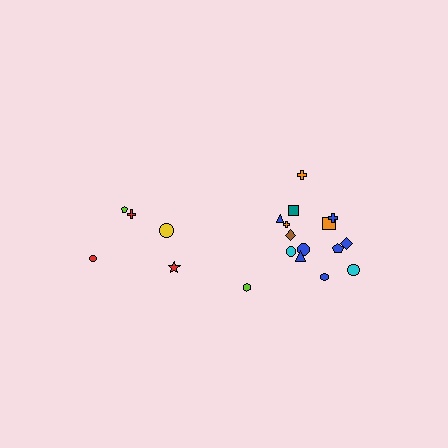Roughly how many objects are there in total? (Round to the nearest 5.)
Roughly 20 objects in total.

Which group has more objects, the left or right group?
The right group.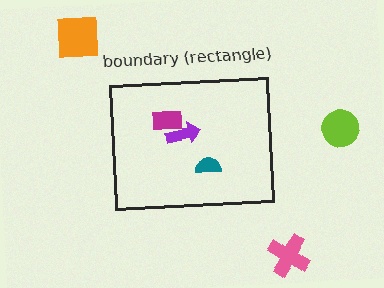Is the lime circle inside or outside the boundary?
Outside.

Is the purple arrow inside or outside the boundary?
Inside.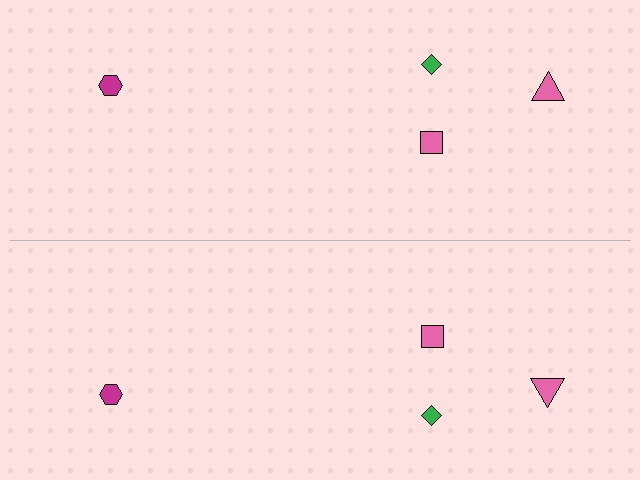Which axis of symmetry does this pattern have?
The pattern has a horizontal axis of symmetry running through the center of the image.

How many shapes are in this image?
There are 8 shapes in this image.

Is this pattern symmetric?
Yes, this pattern has bilateral (reflection) symmetry.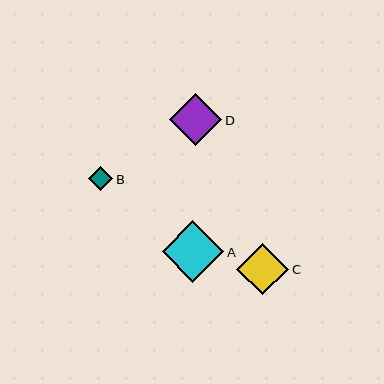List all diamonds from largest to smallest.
From largest to smallest: A, D, C, B.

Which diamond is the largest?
Diamond A is the largest with a size of approximately 62 pixels.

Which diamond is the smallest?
Diamond B is the smallest with a size of approximately 24 pixels.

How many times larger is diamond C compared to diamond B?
Diamond C is approximately 2.2 times the size of diamond B.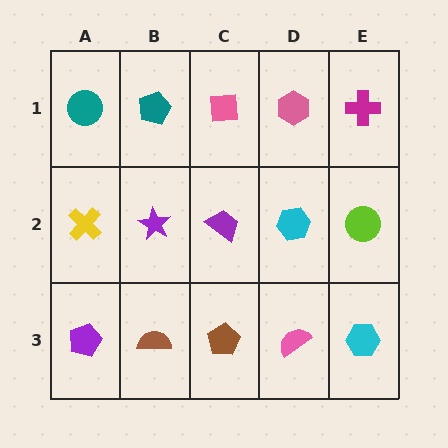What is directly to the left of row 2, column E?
A cyan hexagon.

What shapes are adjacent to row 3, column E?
A lime circle (row 2, column E), a pink semicircle (row 3, column D).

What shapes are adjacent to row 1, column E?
A lime circle (row 2, column E), a pink hexagon (row 1, column D).